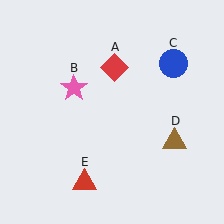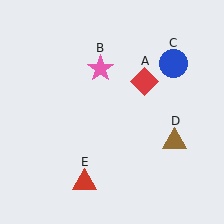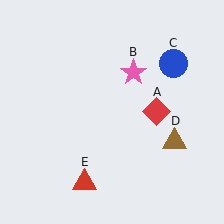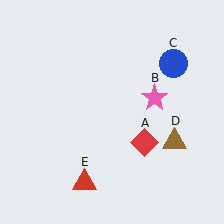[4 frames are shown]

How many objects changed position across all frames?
2 objects changed position: red diamond (object A), pink star (object B).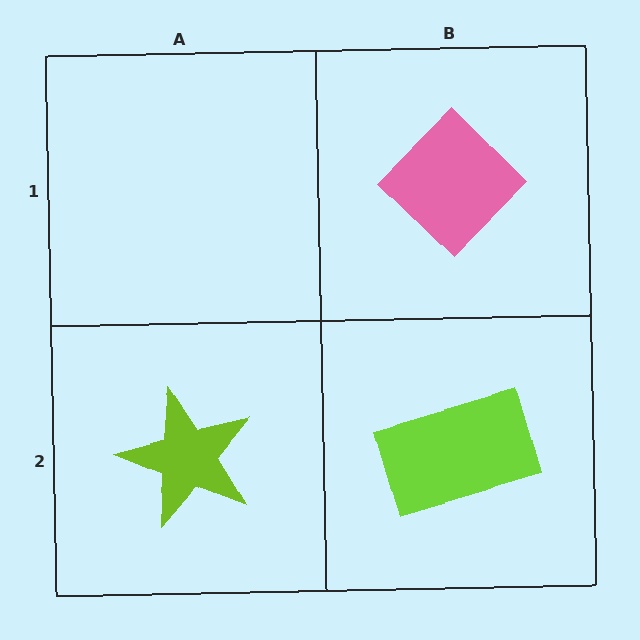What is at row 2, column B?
A lime rectangle.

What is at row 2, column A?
A lime star.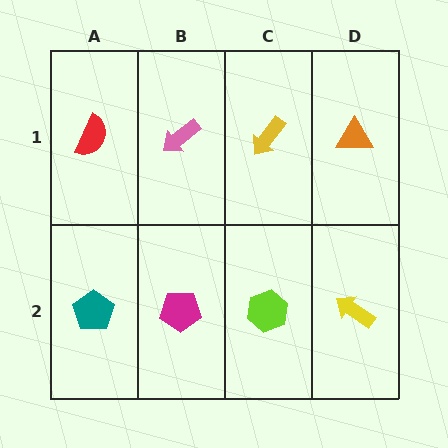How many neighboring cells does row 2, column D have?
2.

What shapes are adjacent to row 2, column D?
An orange triangle (row 1, column D), a lime hexagon (row 2, column C).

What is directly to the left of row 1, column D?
A yellow arrow.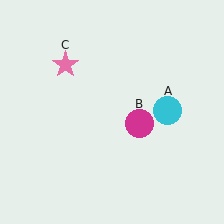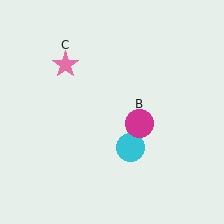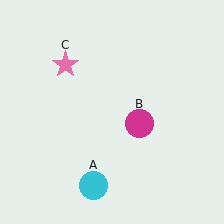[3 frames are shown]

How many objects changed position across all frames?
1 object changed position: cyan circle (object A).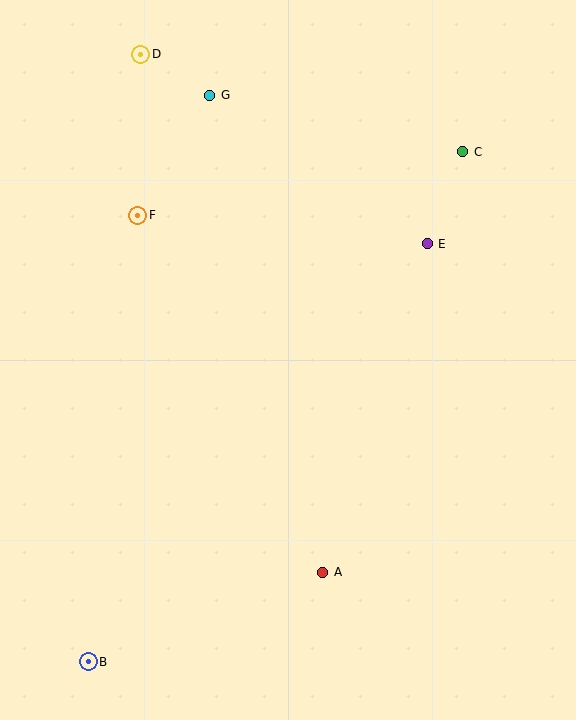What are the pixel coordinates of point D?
Point D is at (141, 54).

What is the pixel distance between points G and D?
The distance between G and D is 80 pixels.